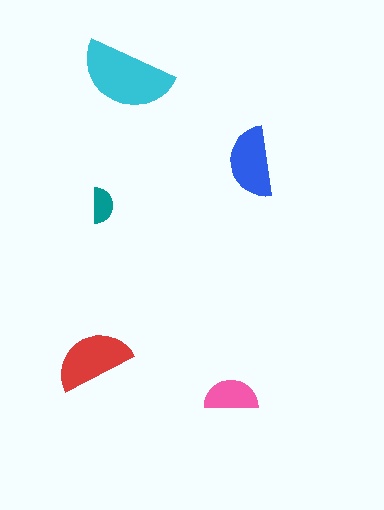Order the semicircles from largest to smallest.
the cyan one, the red one, the blue one, the pink one, the teal one.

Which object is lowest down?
The pink semicircle is bottommost.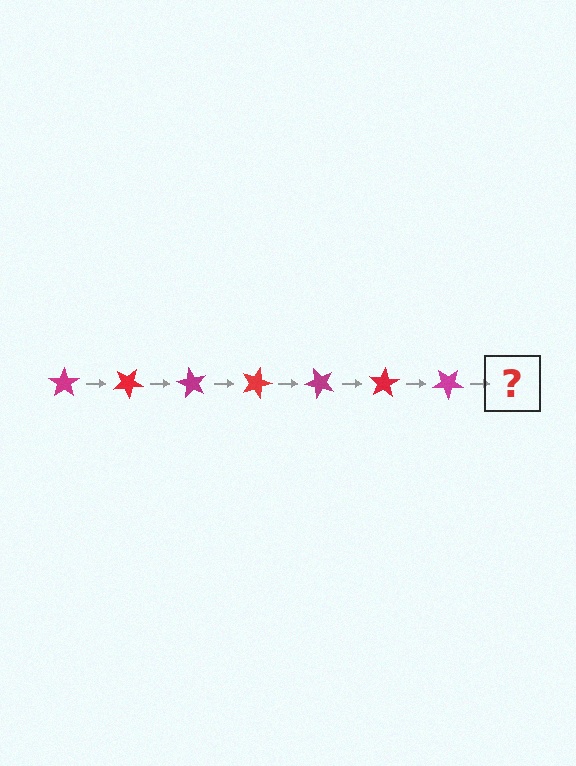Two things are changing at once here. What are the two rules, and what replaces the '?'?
The two rules are that it rotates 30 degrees each step and the color cycles through magenta and red. The '?' should be a red star, rotated 210 degrees from the start.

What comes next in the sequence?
The next element should be a red star, rotated 210 degrees from the start.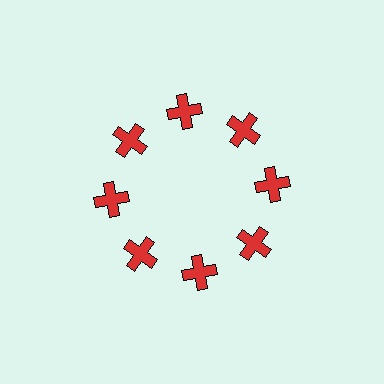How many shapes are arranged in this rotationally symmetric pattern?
There are 8 shapes, arranged in 8 groups of 1.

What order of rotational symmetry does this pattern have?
This pattern has 8-fold rotational symmetry.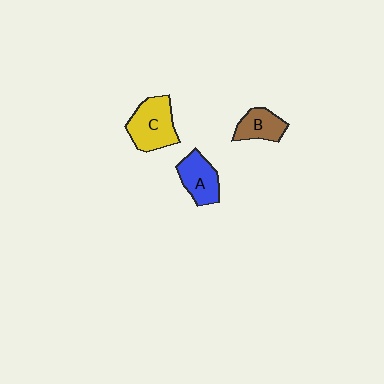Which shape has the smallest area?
Shape B (brown).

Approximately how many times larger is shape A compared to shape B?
Approximately 1.2 times.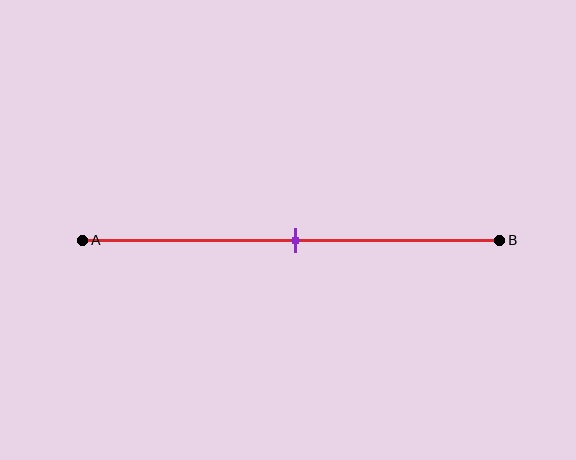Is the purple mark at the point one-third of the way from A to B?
No, the mark is at about 50% from A, not at the 33% one-third point.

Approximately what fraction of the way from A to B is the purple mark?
The purple mark is approximately 50% of the way from A to B.